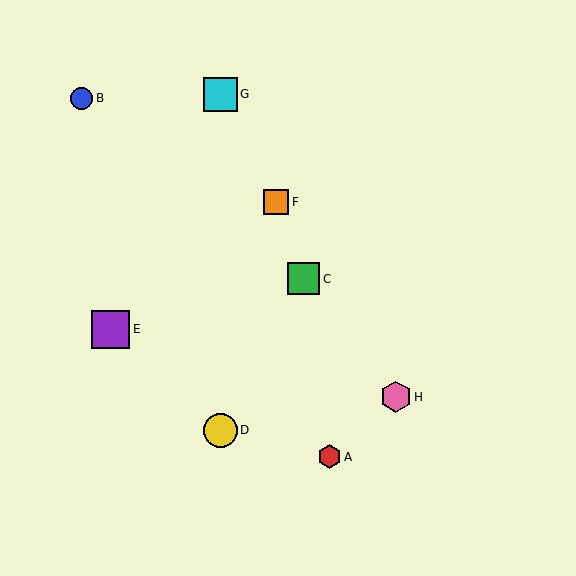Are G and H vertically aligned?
No, G is at x≈220 and H is at x≈396.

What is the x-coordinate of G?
Object G is at x≈220.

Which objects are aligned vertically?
Objects D, G are aligned vertically.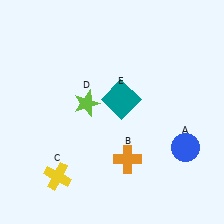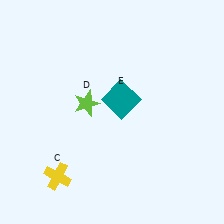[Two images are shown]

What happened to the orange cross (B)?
The orange cross (B) was removed in Image 2. It was in the bottom-right area of Image 1.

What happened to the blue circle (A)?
The blue circle (A) was removed in Image 2. It was in the bottom-right area of Image 1.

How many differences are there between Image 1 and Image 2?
There are 2 differences between the two images.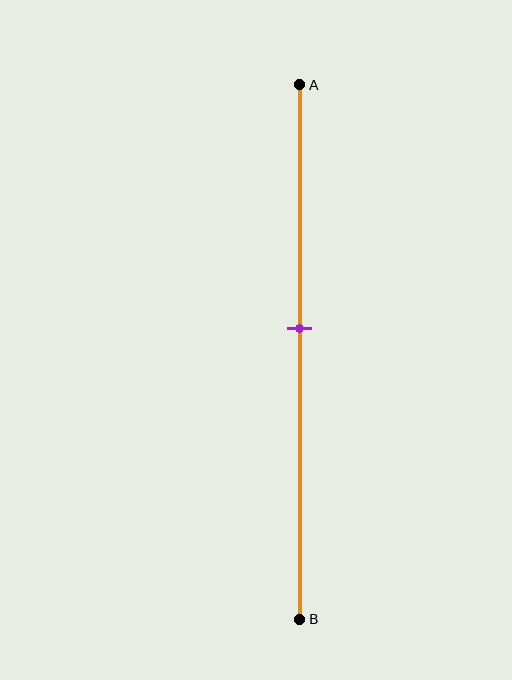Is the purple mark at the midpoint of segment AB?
No, the mark is at about 45% from A, not at the 50% midpoint.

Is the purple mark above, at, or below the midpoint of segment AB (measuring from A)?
The purple mark is above the midpoint of segment AB.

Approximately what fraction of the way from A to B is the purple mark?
The purple mark is approximately 45% of the way from A to B.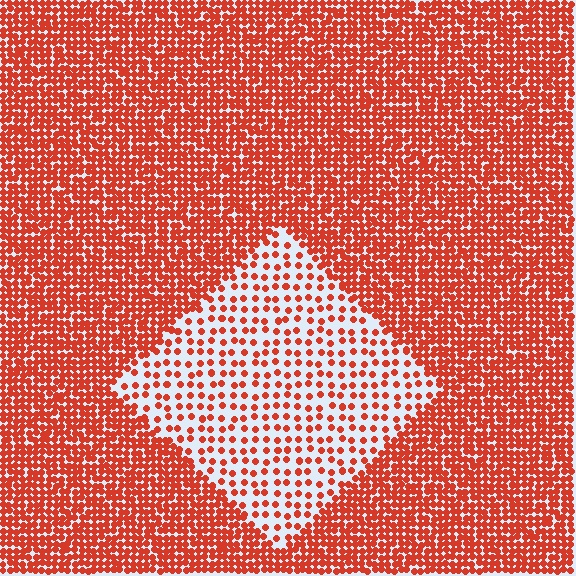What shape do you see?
I see a diamond.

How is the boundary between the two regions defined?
The boundary is defined by a change in element density (approximately 2.8x ratio). All elements are the same color, size, and shape.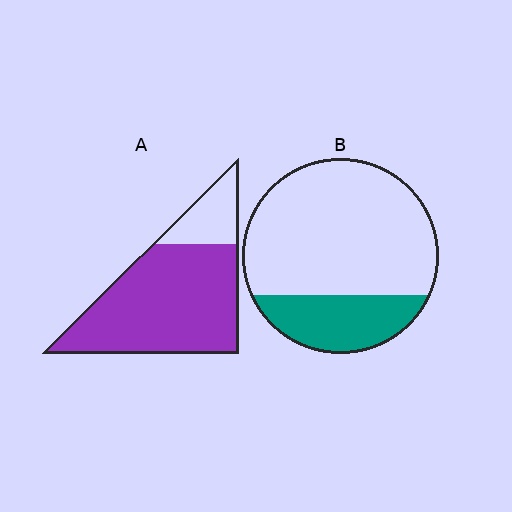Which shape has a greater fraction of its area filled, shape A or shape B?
Shape A.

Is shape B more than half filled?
No.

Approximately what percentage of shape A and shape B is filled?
A is approximately 80% and B is approximately 25%.